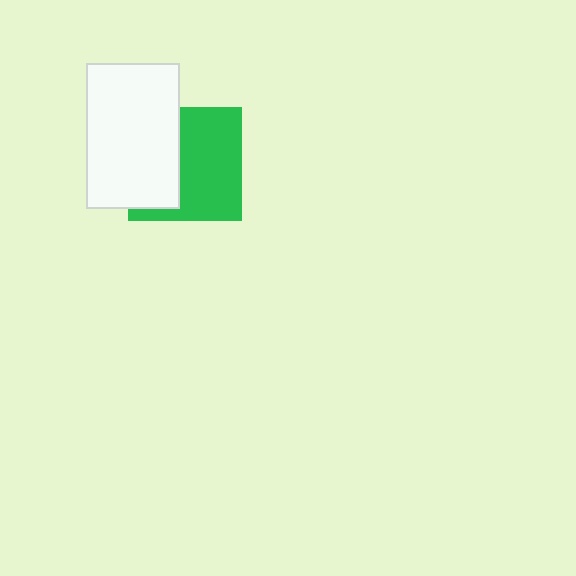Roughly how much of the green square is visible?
About half of it is visible (roughly 59%).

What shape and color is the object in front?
The object in front is a white rectangle.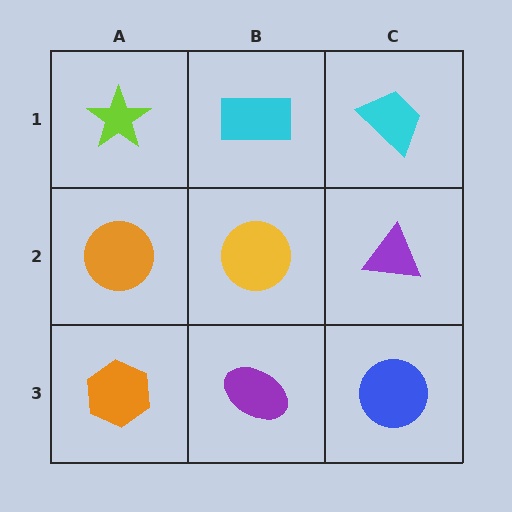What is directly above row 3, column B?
A yellow circle.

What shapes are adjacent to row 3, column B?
A yellow circle (row 2, column B), an orange hexagon (row 3, column A), a blue circle (row 3, column C).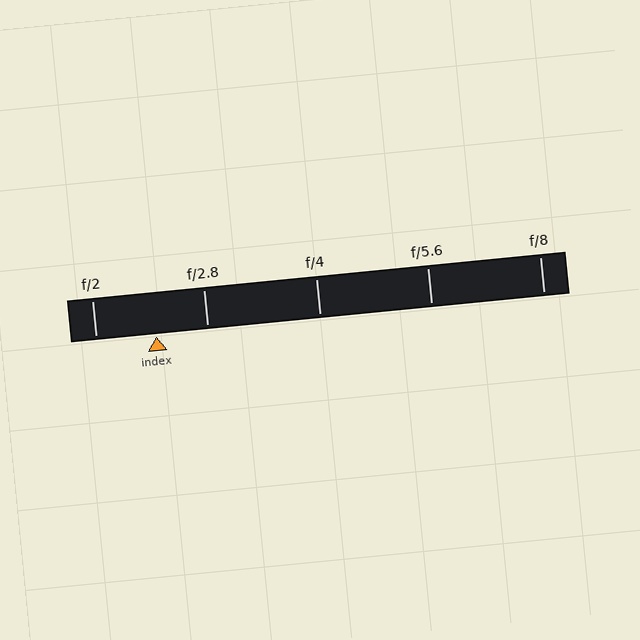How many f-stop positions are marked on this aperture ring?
There are 5 f-stop positions marked.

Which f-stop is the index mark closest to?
The index mark is closest to f/2.8.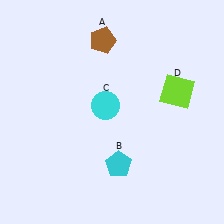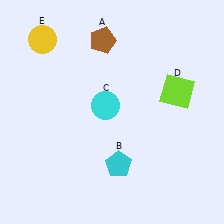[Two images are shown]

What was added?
A yellow circle (E) was added in Image 2.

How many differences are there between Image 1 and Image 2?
There is 1 difference between the two images.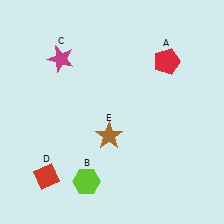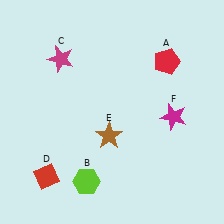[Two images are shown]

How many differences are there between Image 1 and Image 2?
There is 1 difference between the two images.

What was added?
A magenta star (F) was added in Image 2.